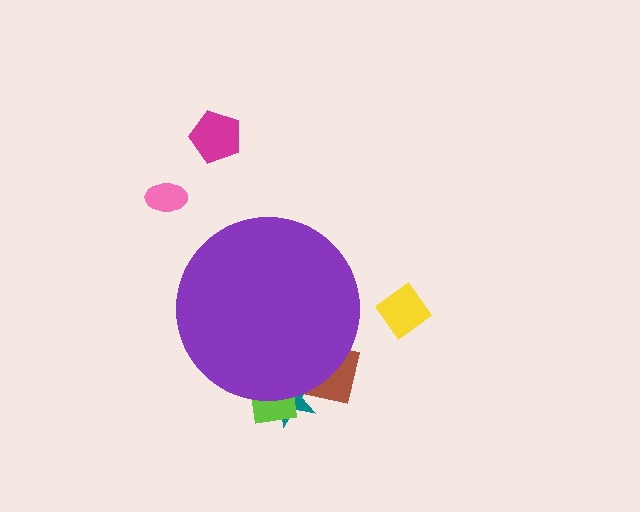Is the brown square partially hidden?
Yes, the brown square is partially hidden behind the purple circle.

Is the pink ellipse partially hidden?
No, the pink ellipse is fully visible.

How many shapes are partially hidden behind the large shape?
3 shapes are partially hidden.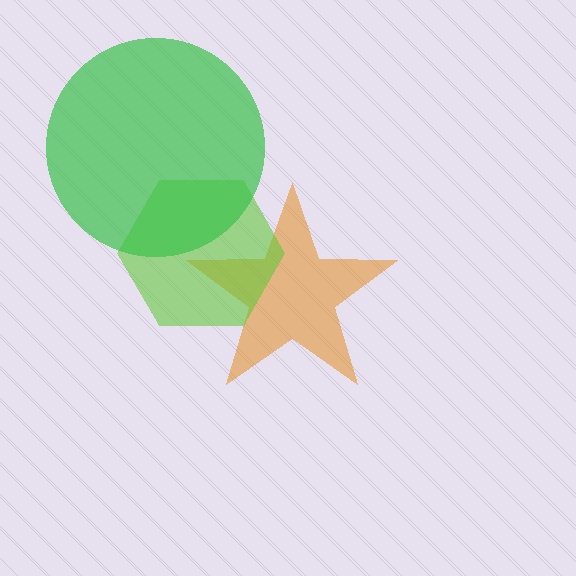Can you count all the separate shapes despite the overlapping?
Yes, there are 3 separate shapes.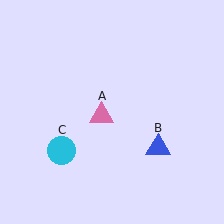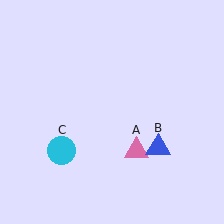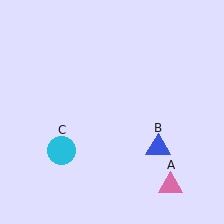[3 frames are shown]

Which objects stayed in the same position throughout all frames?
Blue triangle (object B) and cyan circle (object C) remained stationary.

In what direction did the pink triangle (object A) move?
The pink triangle (object A) moved down and to the right.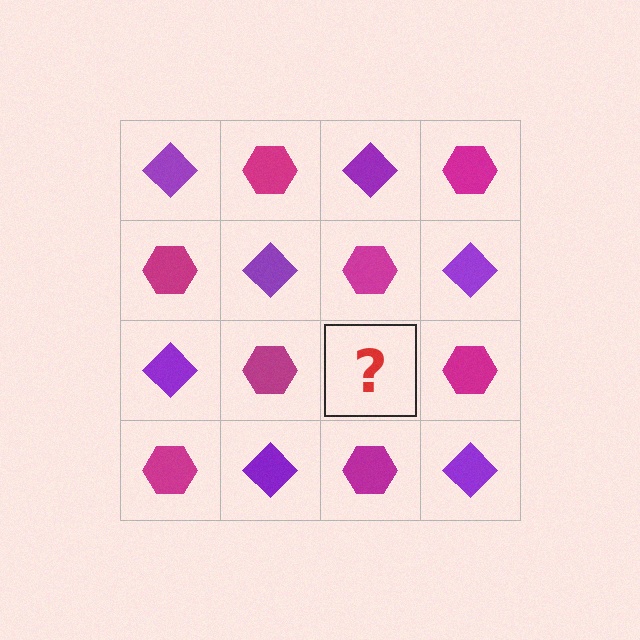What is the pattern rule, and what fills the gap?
The rule is that it alternates purple diamond and magenta hexagon in a checkerboard pattern. The gap should be filled with a purple diamond.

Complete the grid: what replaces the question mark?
The question mark should be replaced with a purple diamond.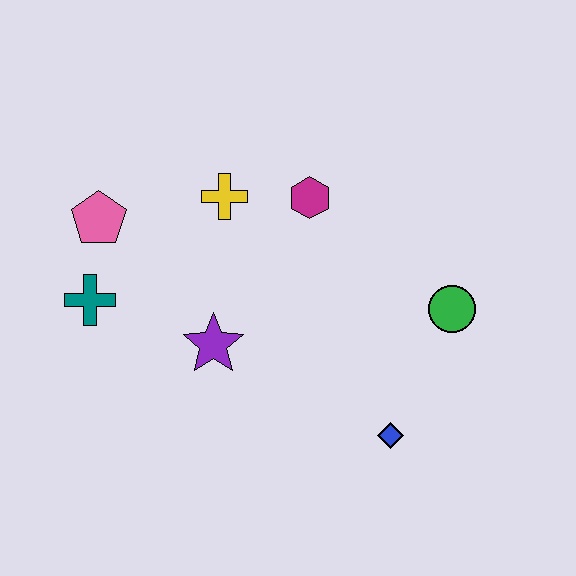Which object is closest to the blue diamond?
The green circle is closest to the blue diamond.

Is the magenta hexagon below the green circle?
No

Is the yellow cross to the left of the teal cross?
No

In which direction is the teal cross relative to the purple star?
The teal cross is to the left of the purple star.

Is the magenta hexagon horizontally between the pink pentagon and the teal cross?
No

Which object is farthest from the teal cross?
The green circle is farthest from the teal cross.